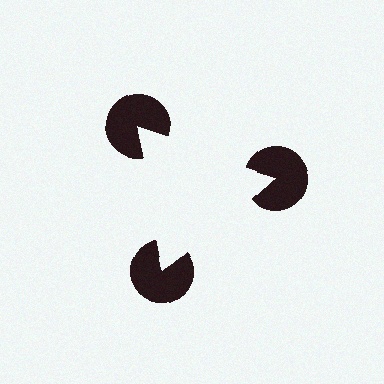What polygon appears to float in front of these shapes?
An illusory triangle — its edges are inferred from the aligned wedge cuts in the pac-man discs, not physically drawn.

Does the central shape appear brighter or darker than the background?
It typically appears slightly brighter than the background, even though no actual brightness change is drawn.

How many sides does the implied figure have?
3 sides.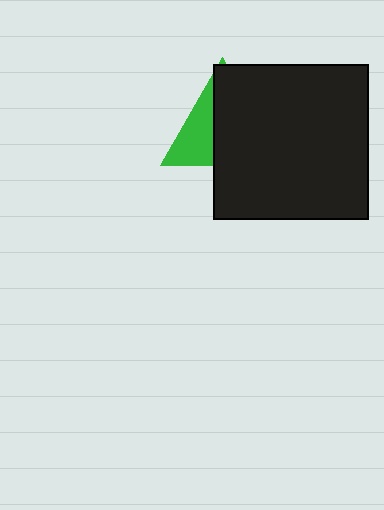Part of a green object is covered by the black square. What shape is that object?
It is a triangle.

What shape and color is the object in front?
The object in front is a black square.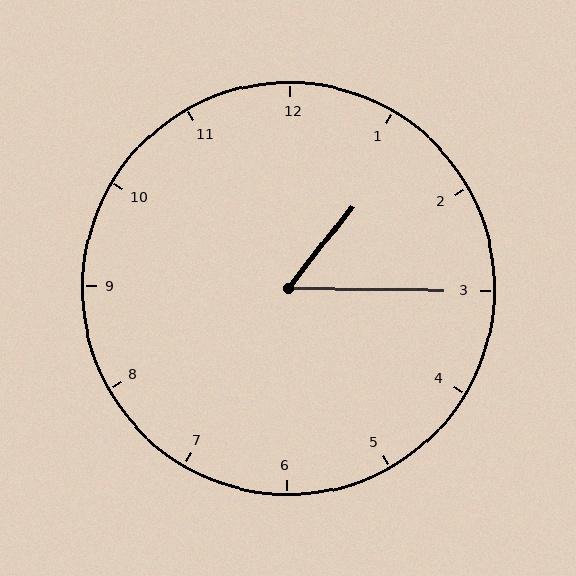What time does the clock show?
1:15.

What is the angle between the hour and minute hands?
Approximately 52 degrees.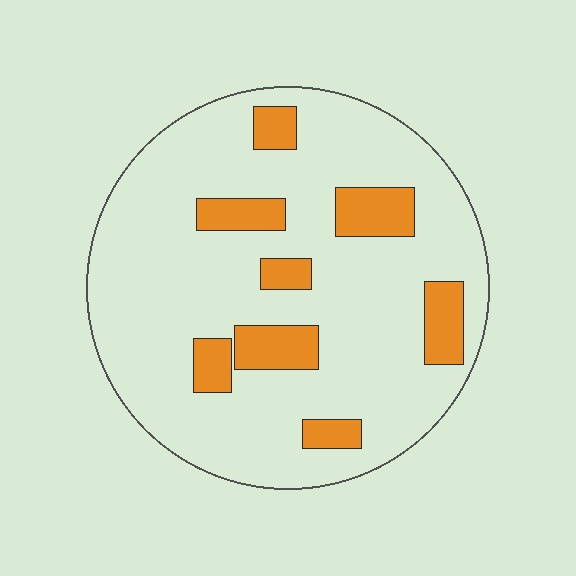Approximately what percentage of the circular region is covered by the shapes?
Approximately 15%.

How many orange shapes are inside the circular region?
8.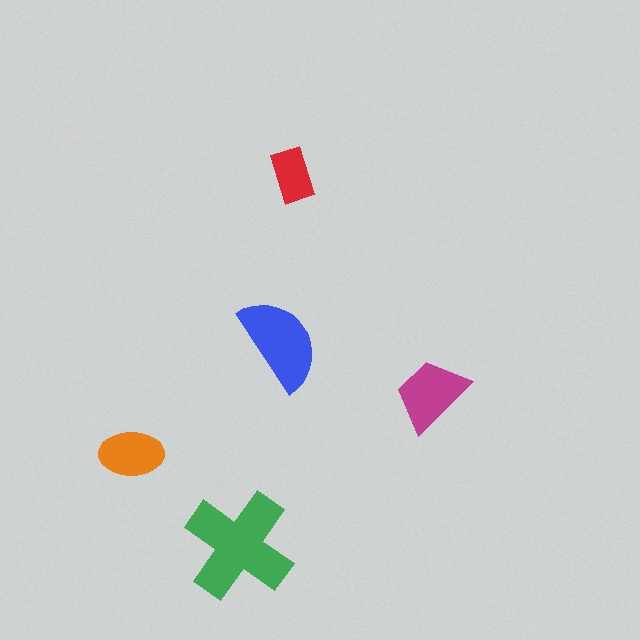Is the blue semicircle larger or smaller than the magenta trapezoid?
Larger.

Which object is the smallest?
The red rectangle.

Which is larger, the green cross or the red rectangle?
The green cross.